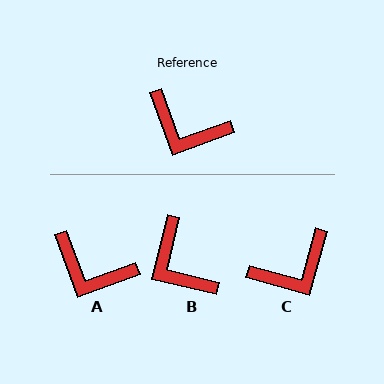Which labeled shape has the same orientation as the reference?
A.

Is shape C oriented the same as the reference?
No, it is off by about 54 degrees.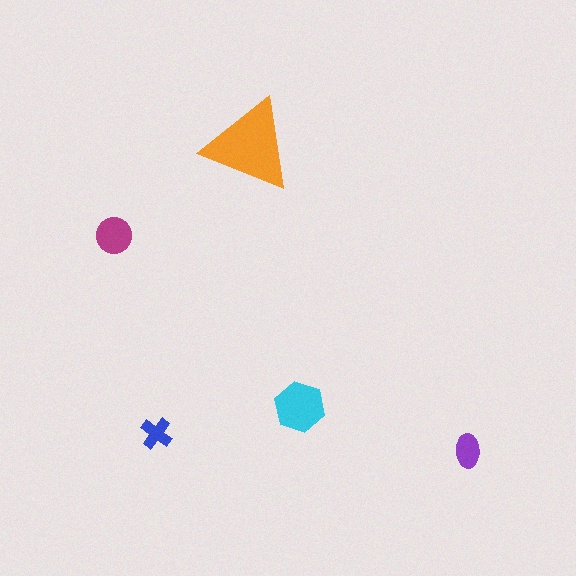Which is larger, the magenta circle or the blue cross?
The magenta circle.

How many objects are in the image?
There are 5 objects in the image.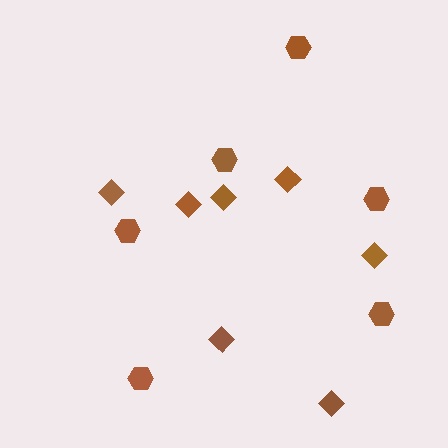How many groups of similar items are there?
There are 2 groups: one group of hexagons (6) and one group of diamonds (7).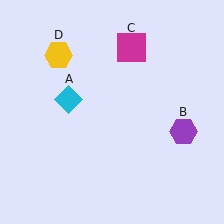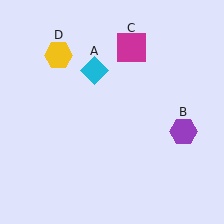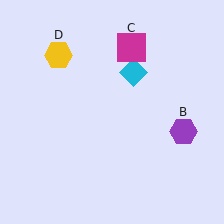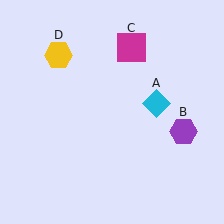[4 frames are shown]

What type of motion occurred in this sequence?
The cyan diamond (object A) rotated clockwise around the center of the scene.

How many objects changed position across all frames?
1 object changed position: cyan diamond (object A).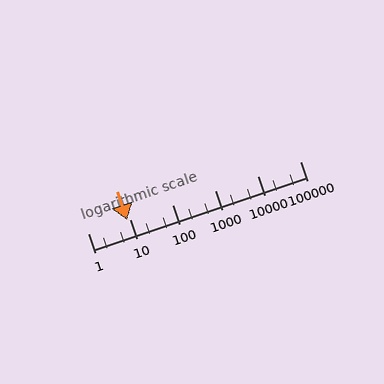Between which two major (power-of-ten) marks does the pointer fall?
The pointer is between 1 and 10.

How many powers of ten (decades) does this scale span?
The scale spans 5 decades, from 1 to 100000.